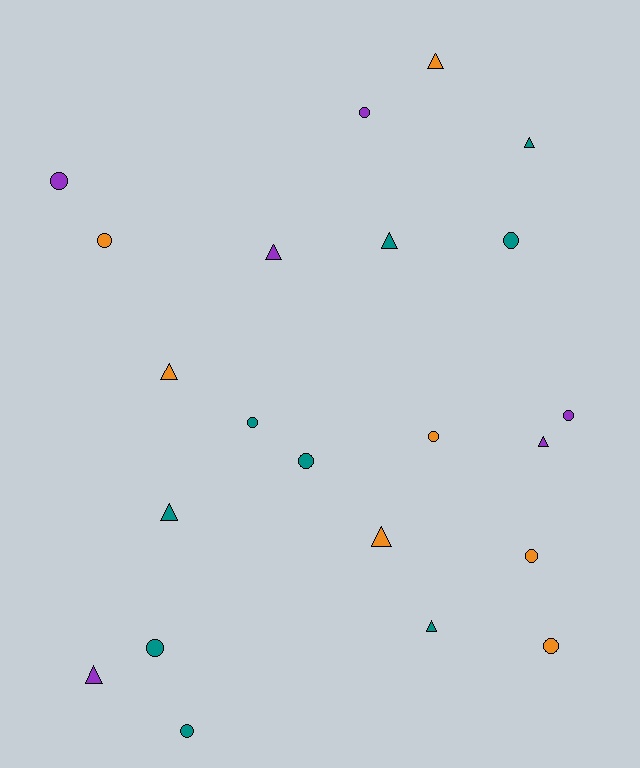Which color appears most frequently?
Teal, with 9 objects.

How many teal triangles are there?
There are 4 teal triangles.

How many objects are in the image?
There are 22 objects.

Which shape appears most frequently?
Circle, with 12 objects.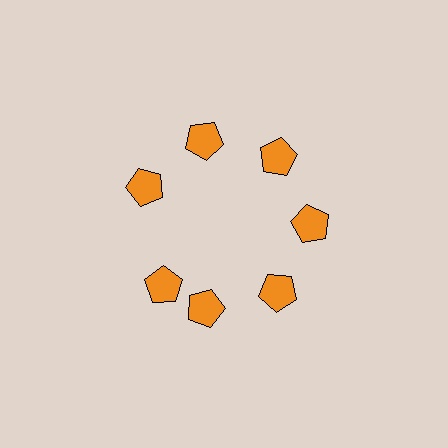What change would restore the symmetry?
The symmetry would be restored by rotating it back into even spacing with its neighbors so that all 7 pentagons sit at equal angles and equal distance from the center.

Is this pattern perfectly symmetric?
No. The 7 orange pentagons are arranged in a ring, but one element near the 8 o'clock position is rotated out of alignment along the ring, breaking the 7-fold rotational symmetry.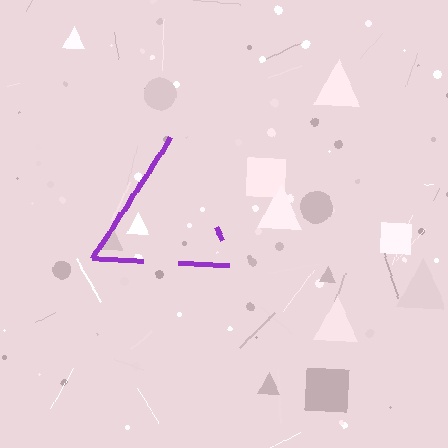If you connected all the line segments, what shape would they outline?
They would outline a triangle.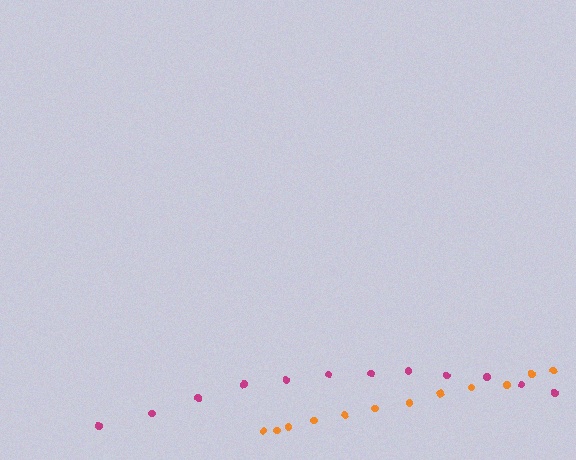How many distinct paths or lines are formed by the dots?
There are 2 distinct paths.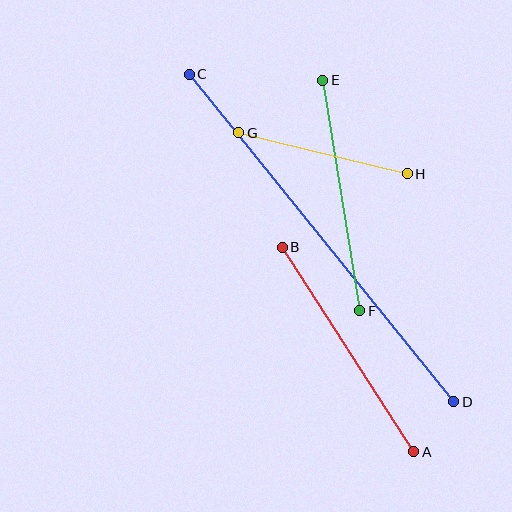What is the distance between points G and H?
The distance is approximately 173 pixels.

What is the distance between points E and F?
The distance is approximately 234 pixels.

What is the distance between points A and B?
The distance is approximately 243 pixels.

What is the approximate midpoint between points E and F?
The midpoint is at approximately (341, 196) pixels.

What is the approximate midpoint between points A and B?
The midpoint is at approximately (348, 349) pixels.